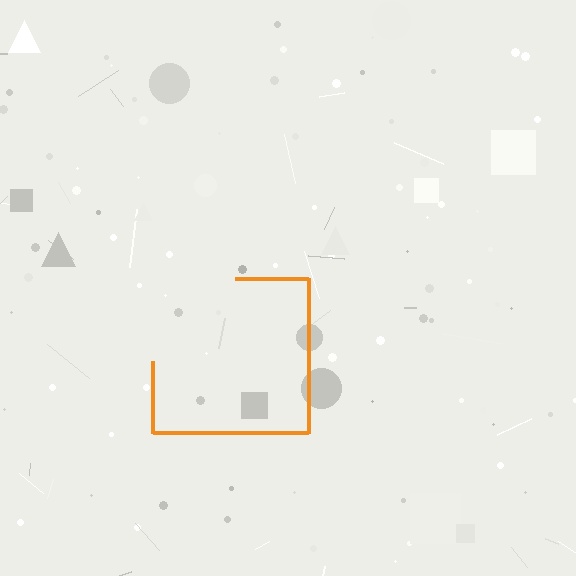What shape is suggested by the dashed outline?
The dashed outline suggests a square.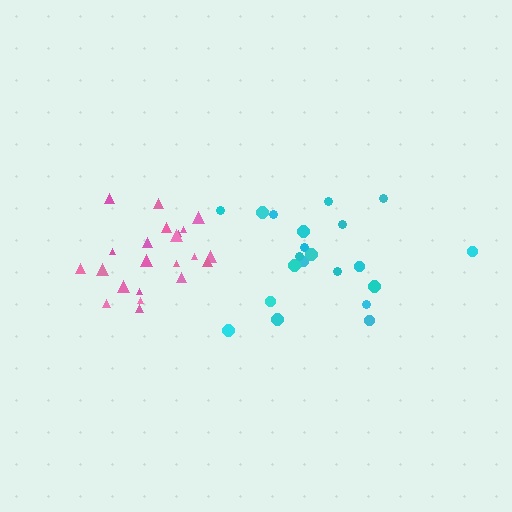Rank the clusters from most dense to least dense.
pink, cyan.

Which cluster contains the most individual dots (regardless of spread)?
Pink (22).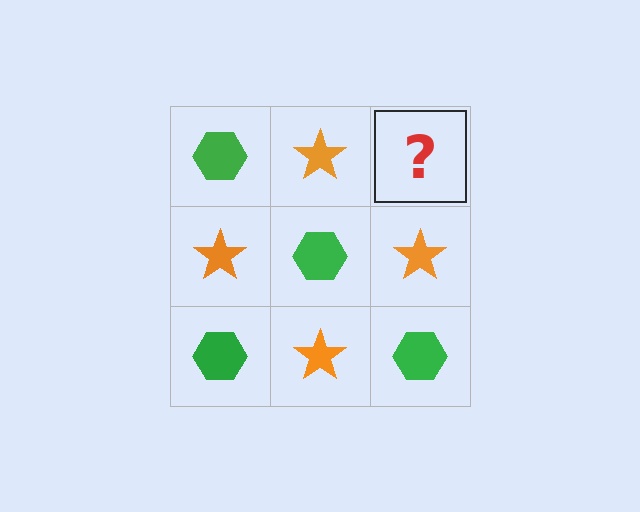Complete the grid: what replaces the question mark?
The question mark should be replaced with a green hexagon.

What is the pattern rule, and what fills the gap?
The rule is that it alternates green hexagon and orange star in a checkerboard pattern. The gap should be filled with a green hexagon.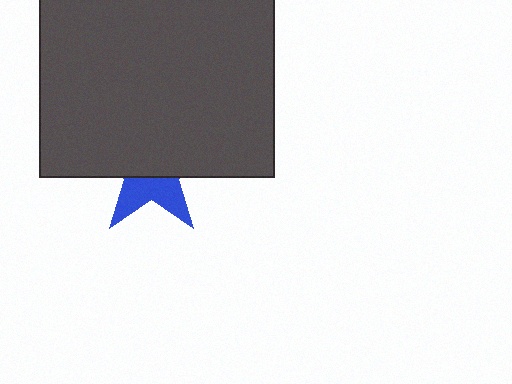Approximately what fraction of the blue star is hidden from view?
Roughly 62% of the blue star is hidden behind the dark gray square.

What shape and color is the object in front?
The object in front is a dark gray square.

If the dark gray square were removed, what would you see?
You would see the complete blue star.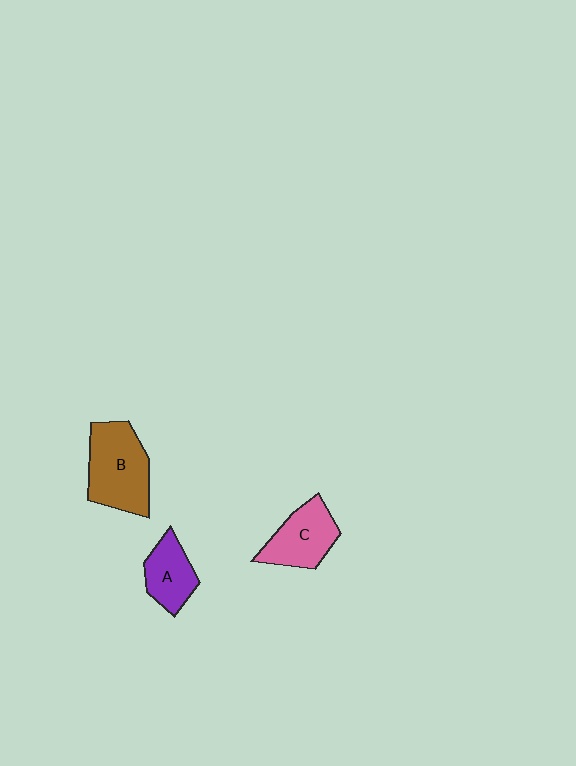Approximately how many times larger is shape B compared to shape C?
Approximately 1.3 times.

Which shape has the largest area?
Shape B (brown).